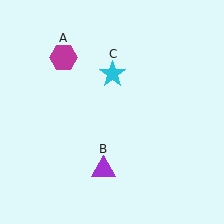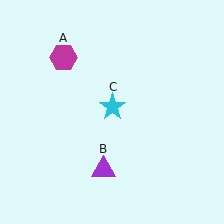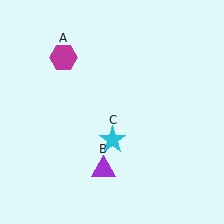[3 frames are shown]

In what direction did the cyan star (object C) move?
The cyan star (object C) moved down.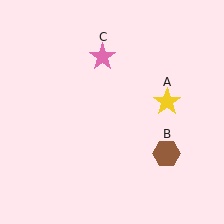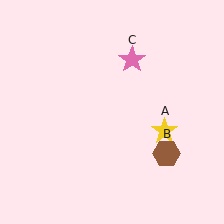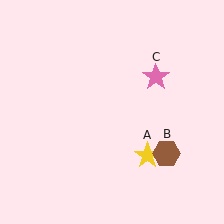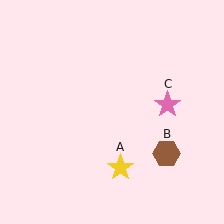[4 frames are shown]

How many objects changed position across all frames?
2 objects changed position: yellow star (object A), pink star (object C).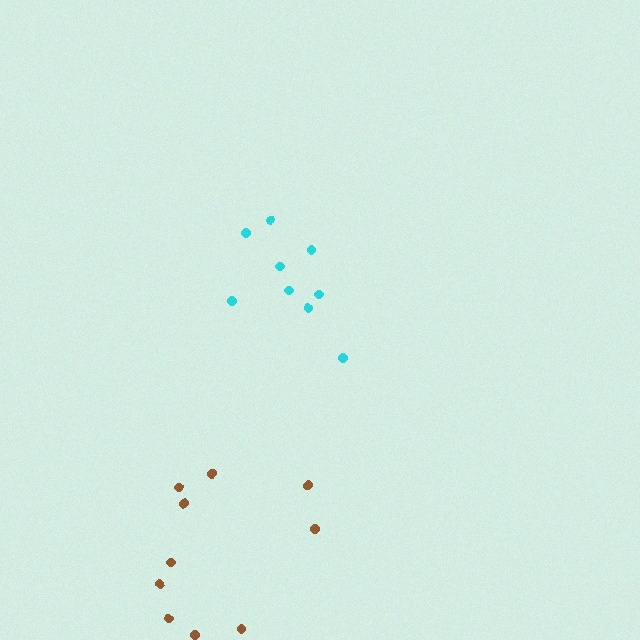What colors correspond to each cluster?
The clusters are colored: brown, cyan.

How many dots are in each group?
Group 1: 10 dots, Group 2: 9 dots (19 total).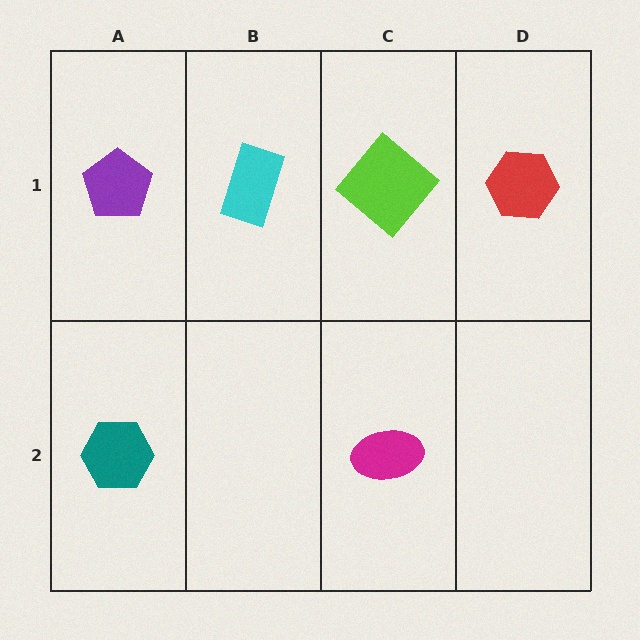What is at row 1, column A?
A purple pentagon.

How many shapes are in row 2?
2 shapes.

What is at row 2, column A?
A teal hexagon.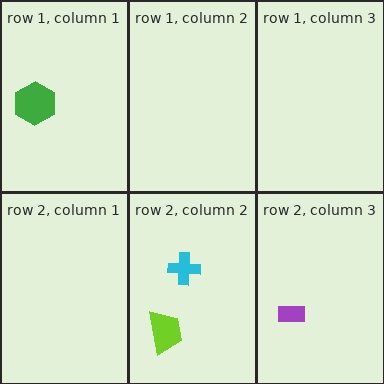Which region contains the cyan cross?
The row 2, column 2 region.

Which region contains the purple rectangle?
The row 2, column 3 region.